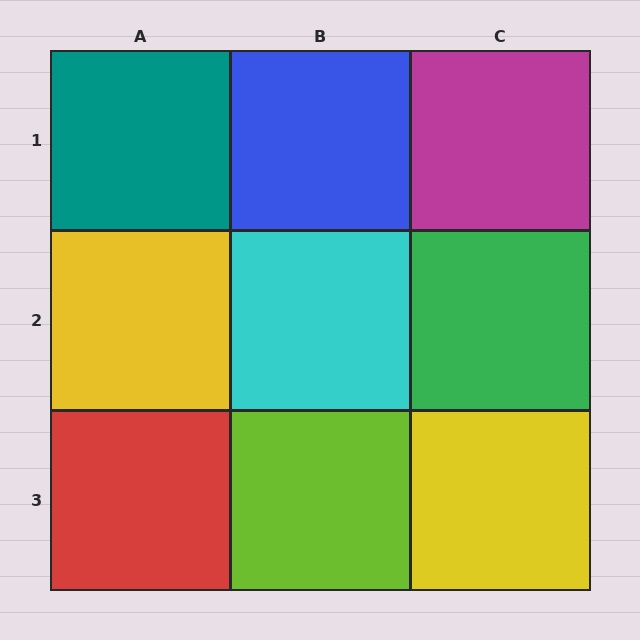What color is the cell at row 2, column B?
Cyan.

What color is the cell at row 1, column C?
Magenta.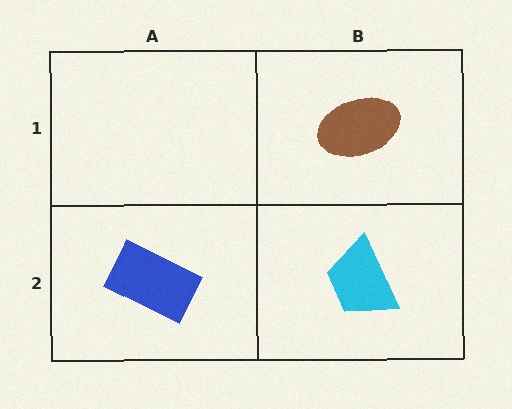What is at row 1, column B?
A brown ellipse.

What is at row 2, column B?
A cyan trapezoid.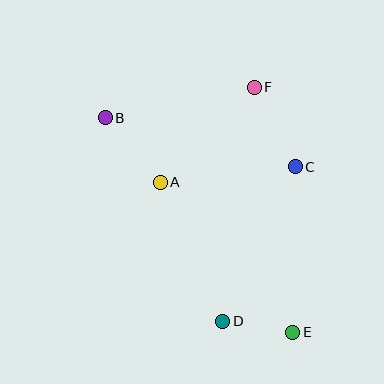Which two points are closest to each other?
Points D and E are closest to each other.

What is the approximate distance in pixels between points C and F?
The distance between C and F is approximately 89 pixels.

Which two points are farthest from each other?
Points B and E are farthest from each other.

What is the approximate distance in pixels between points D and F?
The distance between D and F is approximately 237 pixels.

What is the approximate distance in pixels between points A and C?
The distance between A and C is approximately 136 pixels.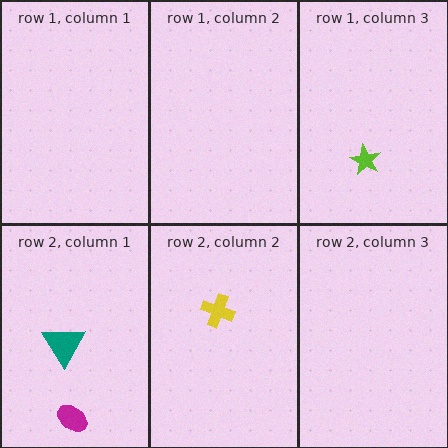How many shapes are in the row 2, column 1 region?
2.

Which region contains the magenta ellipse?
The row 2, column 1 region.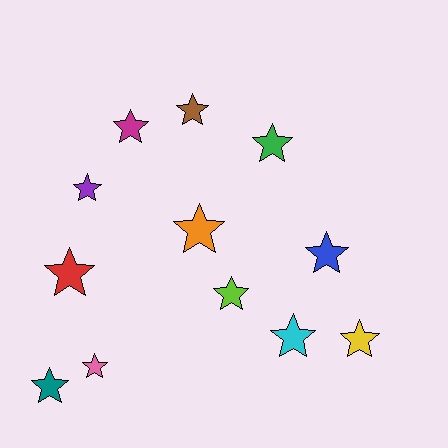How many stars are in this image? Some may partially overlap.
There are 12 stars.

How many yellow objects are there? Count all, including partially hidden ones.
There is 1 yellow object.